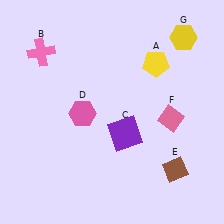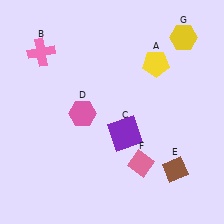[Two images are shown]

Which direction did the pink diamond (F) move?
The pink diamond (F) moved down.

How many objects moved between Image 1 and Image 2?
1 object moved between the two images.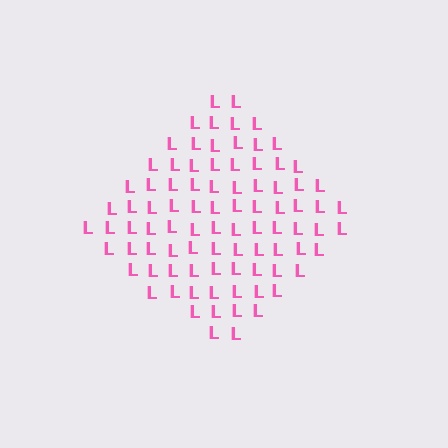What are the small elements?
The small elements are letter L's.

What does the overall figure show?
The overall figure shows a diamond.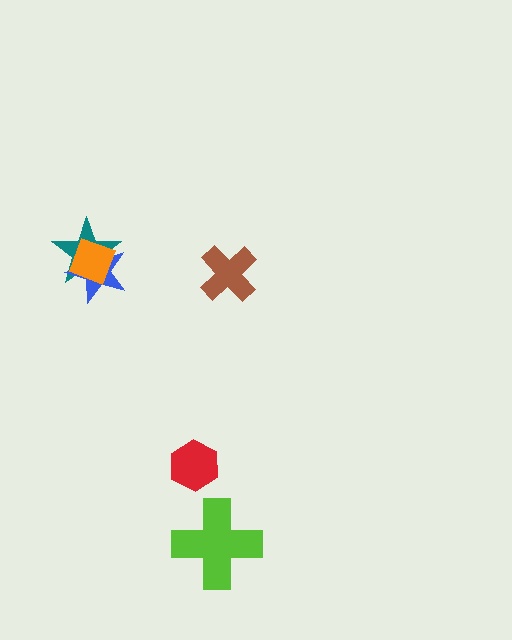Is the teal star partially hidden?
Yes, it is partially covered by another shape.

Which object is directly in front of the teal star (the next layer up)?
The blue star is directly in front of the teal star.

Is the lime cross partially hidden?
No, no other shape covers it.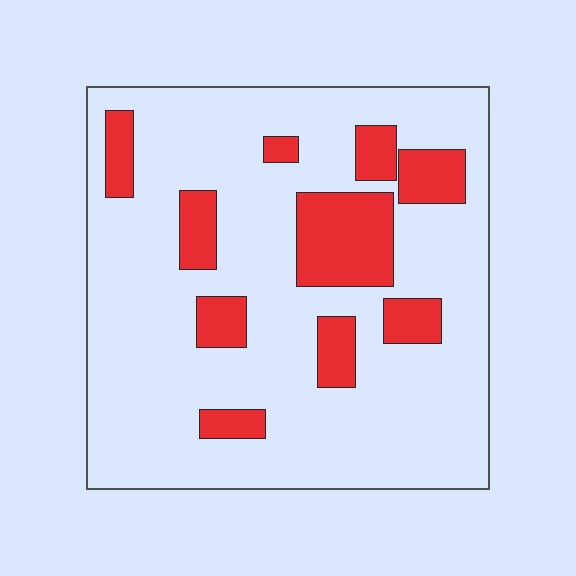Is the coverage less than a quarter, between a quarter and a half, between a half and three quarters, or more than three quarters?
Less than a quarter.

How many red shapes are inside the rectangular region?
10.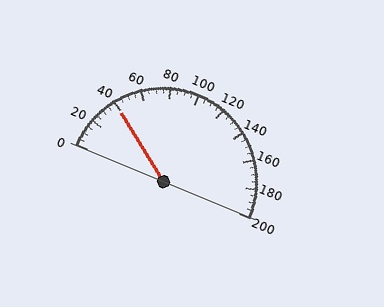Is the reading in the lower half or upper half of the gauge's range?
The reading is in the lower half of the range (0 to 200).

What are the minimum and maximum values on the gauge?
The gauge ranges from 0 to 200.